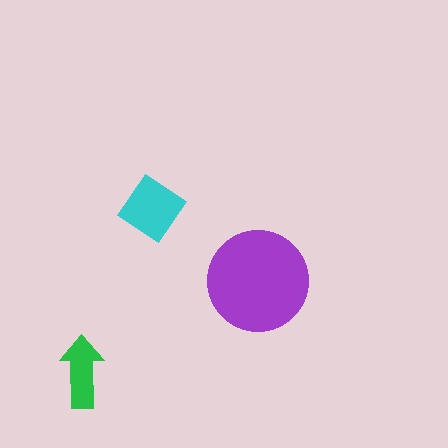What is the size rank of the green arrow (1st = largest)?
3rd.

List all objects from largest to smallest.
The purple circle, the cyan diamond, the green arrow.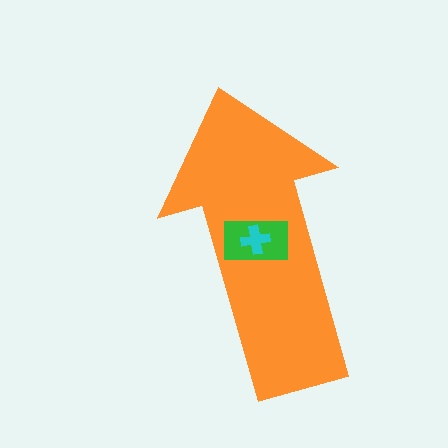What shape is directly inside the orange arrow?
The green rectangle.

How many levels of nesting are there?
3.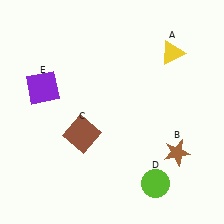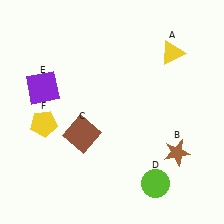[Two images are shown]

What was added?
A yellow pentagon (F) was added in Image 2.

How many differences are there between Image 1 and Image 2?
There is 1 difference between the two images.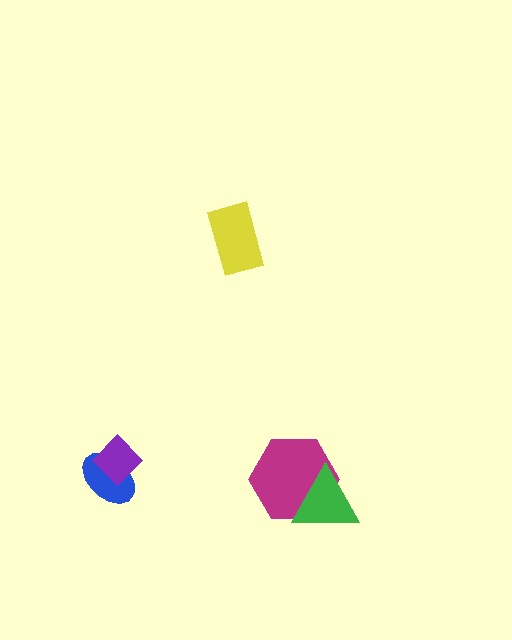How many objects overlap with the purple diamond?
1 object overlaps with the purple diamond.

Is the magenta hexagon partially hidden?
Yes, it is partially covered by another shape.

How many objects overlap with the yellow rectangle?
0 objects overlap with the yellow rectangle.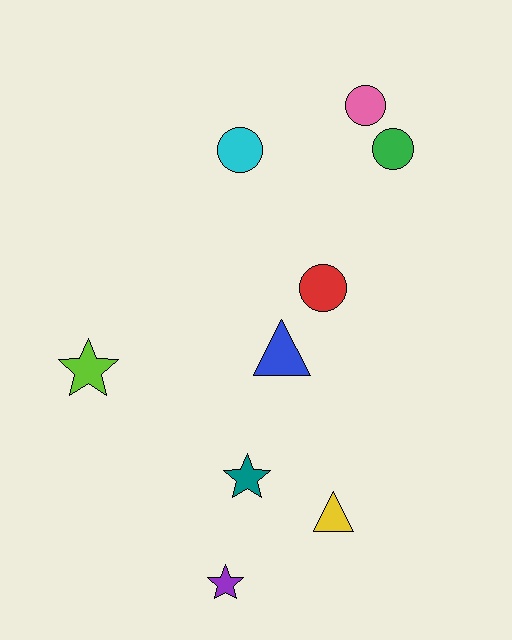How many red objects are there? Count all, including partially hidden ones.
There is 1 red object.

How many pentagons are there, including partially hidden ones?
There are no pentagons.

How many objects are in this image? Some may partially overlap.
There are 9 objects.